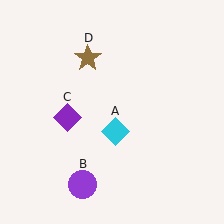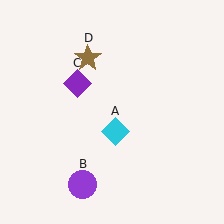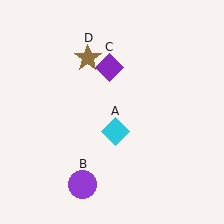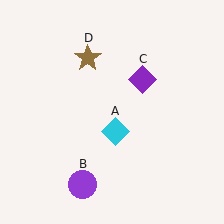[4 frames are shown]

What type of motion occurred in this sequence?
The purple diamond (object C) rotated clockwise around the center of the scene.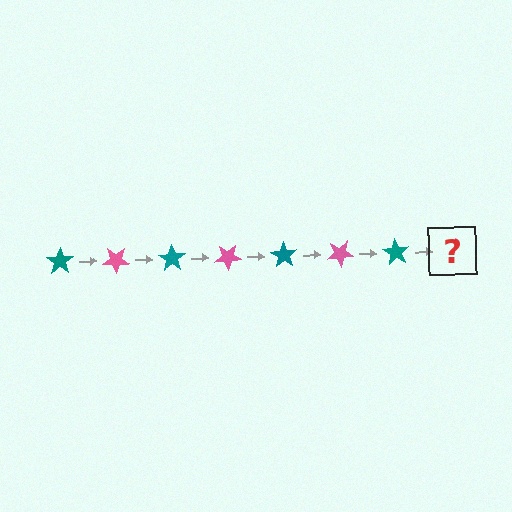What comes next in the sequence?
The next element should be a pink star, rotated 245 degrees from the start.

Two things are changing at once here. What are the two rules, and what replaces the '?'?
The two rules are that it rotates 35 degrees each step and the color cycles through teal and pink. The '?' should be a pink star, rotated 245 degrees from the start.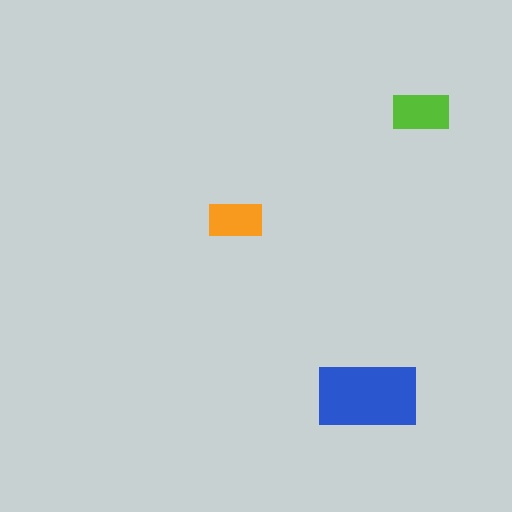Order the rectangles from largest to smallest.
the blue one, the lime one, the orange one.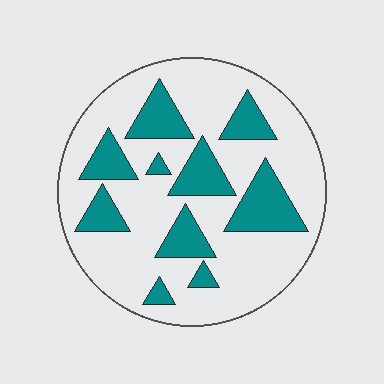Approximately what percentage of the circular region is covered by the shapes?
Approximately 25%.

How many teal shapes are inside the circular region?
10.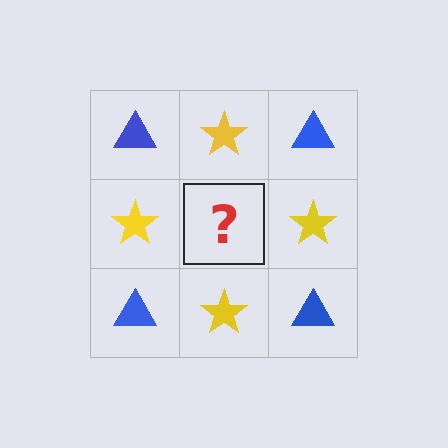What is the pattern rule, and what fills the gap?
The rule is that it alternates blue triangle and yellow star in a checkerboard pattern. The gap should be filled with a blue triangle.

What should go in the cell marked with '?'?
The missing cell should contain a blue triangle.